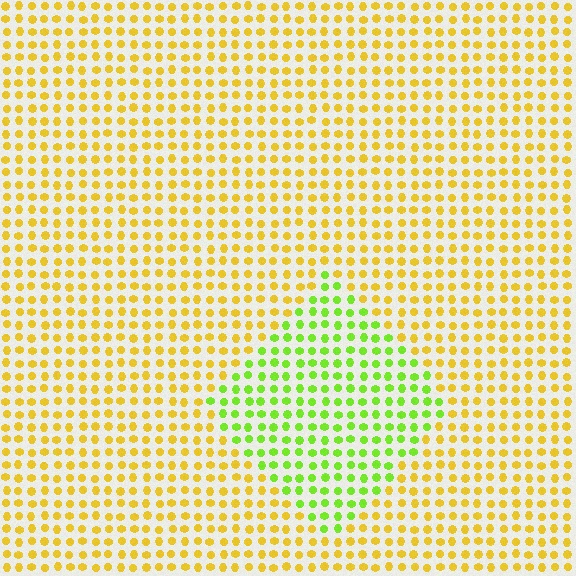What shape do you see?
I see a diamond.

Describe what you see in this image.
The image is filled with small yellow elements in a uniform arrangement. A diamond-shaped region is visible where the elements are tinted to a slightly different hue, forming a subtle color boundary.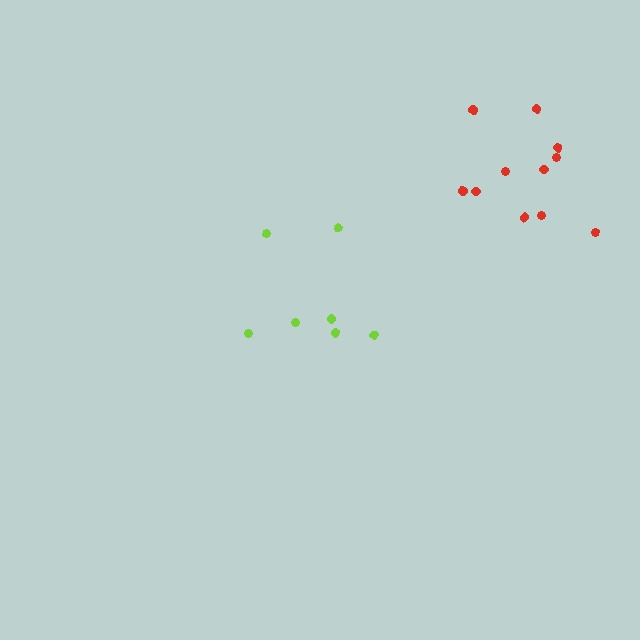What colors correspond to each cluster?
The clusters are colored: lime, red.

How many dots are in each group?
Group 1: 7 dots, Group 2: 11 dots (18 total).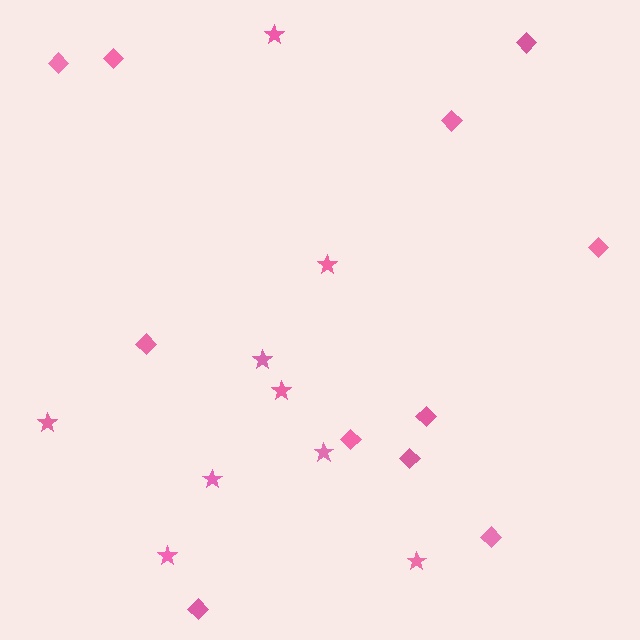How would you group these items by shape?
There are 2 groups: one group of diamonds (11) and one group of stars (9).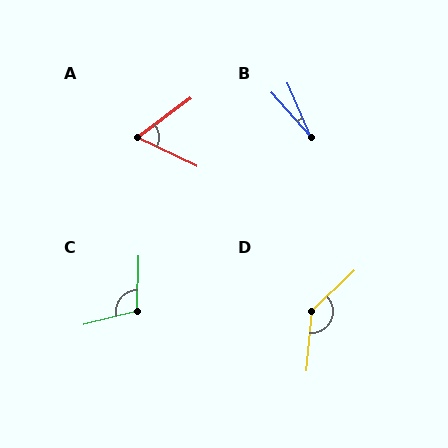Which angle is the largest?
D, at approximately 139 degrees.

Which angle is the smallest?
B, at approximately 18 degrees.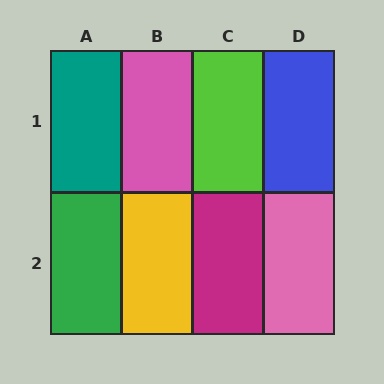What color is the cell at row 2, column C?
Magenta.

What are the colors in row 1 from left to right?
Teal, pink, lime, blue.